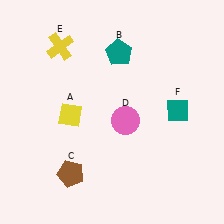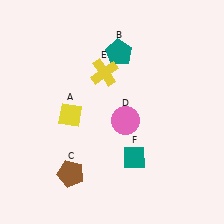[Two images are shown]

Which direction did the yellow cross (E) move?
The yellow cross (E) moved right.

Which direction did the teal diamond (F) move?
The teal diamond (F) moved down.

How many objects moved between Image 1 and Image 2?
2 objects moved between the two images.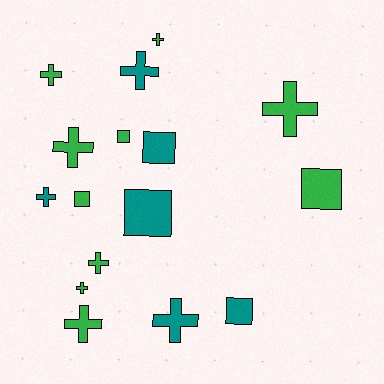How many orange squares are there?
There are no orange squares.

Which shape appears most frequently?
Cross, with 10 objects.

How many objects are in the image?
There are 16 objects.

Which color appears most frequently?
Green, with 10 objects.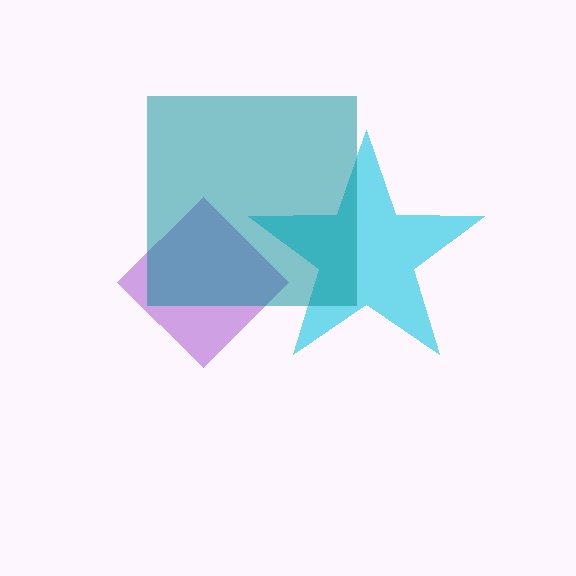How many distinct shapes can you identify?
There are 3 distinct shapes: a purple diamond, a cyan star, a teal square.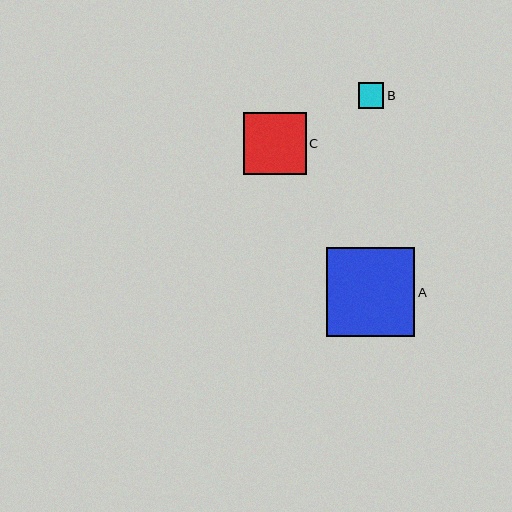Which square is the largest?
Square A is the largest with a size of approximately 89 pixels.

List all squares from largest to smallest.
From largest to smallest: A, C, B.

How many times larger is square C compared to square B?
Square C is approximately 2.4 times the size of square B.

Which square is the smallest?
Square B is the smallest with a size of approximately 26 pixels.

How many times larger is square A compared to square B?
Square A is approximately 3.4 times the size of square B.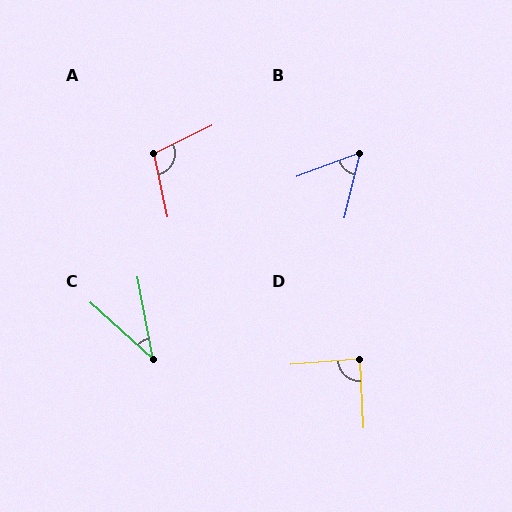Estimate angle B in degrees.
Approximately 56 degrees.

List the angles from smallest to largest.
C (37°), B (56°), D (88°), A (104°).